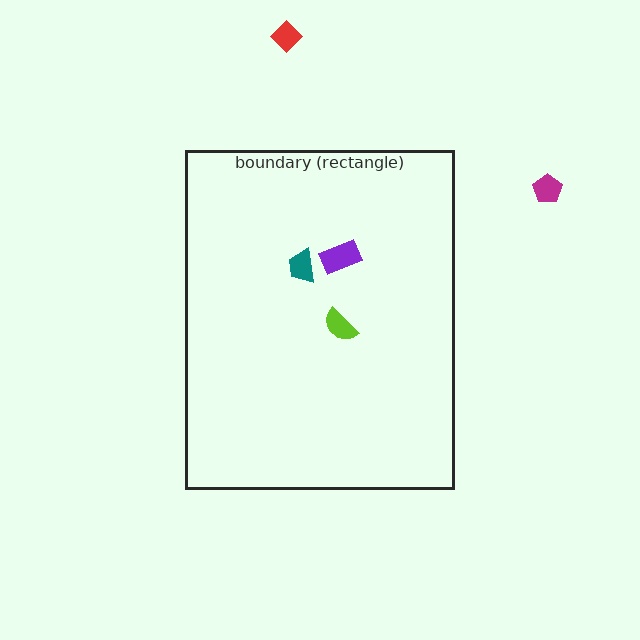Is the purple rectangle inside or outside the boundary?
Inside.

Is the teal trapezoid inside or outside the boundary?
Inside.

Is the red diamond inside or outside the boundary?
Outside.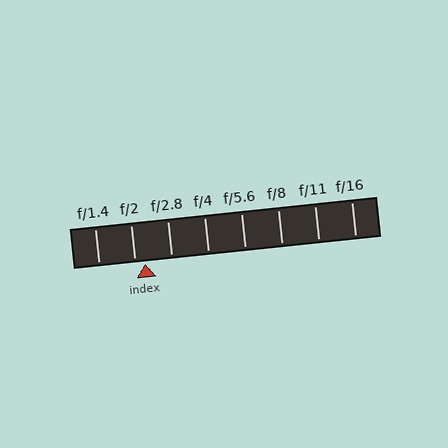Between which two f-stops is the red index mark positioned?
The index mark is between f/2 and f/2.8.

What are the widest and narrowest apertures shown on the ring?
The widest aperture shown is f/1.4 and the narrowest is f/16.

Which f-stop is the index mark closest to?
The index mark is closest to f/2.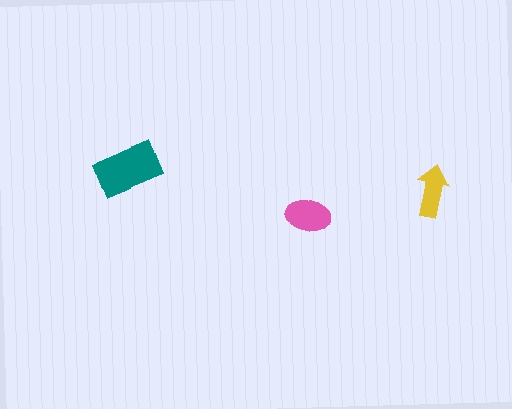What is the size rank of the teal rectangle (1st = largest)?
1st.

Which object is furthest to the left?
The teal rectangle is leftmost.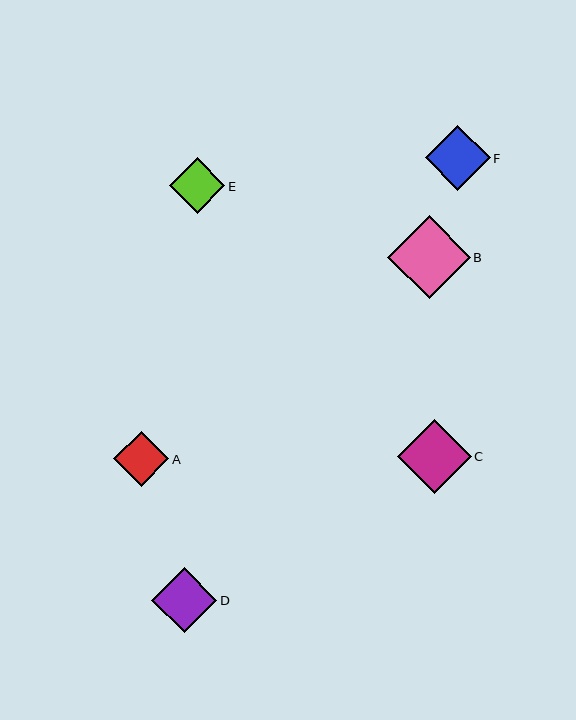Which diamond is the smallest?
Diamond A is the smallest with a size of approximately 55 pixels.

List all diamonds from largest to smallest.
From largest to smallest: B, C, D, F, E, A.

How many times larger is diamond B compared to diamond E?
Diamond B is approximately 1.5 times the size of diamond E.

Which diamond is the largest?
Diamond B is the largest with a size of approximately 83 pixels.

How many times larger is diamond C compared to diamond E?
Diamond C is approximately 1.3 times the size of diamond E.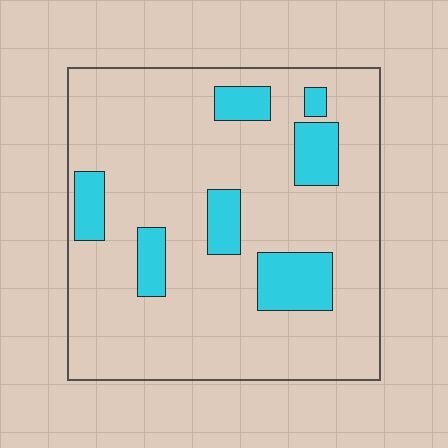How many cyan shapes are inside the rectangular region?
7.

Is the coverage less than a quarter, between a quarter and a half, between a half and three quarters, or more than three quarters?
Less than a quarter.